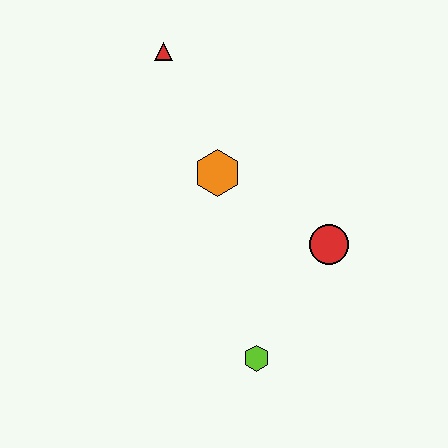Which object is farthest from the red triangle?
The lime hexagon is farthest from the red triangle.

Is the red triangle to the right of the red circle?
No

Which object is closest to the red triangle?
The orange hexagon is closest to the red triangle.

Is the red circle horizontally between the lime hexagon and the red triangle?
No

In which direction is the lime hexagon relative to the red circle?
The lime hexagon is below the red circle.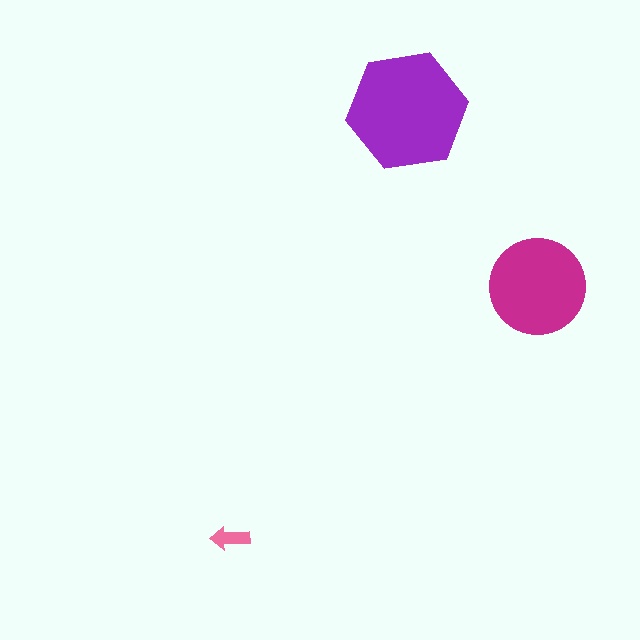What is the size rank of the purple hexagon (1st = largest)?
1st.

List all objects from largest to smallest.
The purple hexagon, the magenta circle, the pink arrow.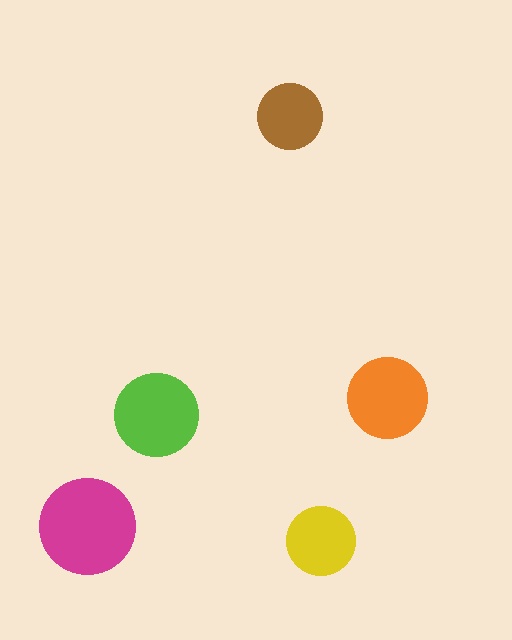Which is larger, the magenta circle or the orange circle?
The magenta one.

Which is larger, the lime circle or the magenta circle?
The magenta one.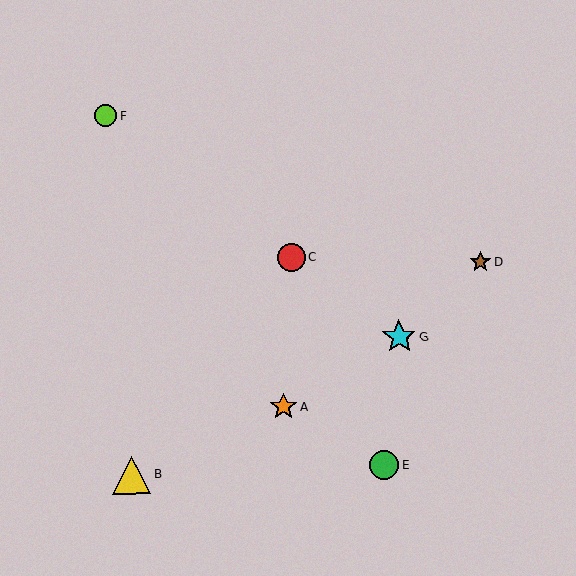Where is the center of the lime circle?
The center of the lime circle is at (106, 115).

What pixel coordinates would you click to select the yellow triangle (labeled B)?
Click at (131, 475) to select the yellow triangle B.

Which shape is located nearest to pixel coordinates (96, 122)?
The lime circle (labeled F) at (106, 115) is nearest to that location.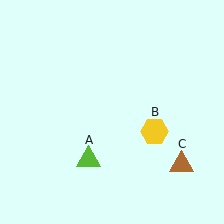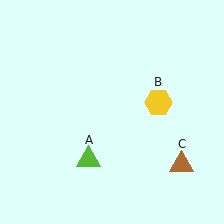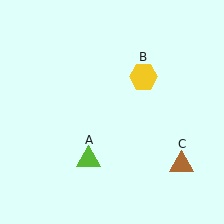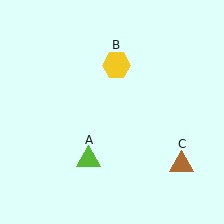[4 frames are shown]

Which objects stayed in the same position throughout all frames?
Lime triangle (object A) and brown triangle (object C) remained stationary.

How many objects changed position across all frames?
1 object changed position: yellow hexagon (object B).